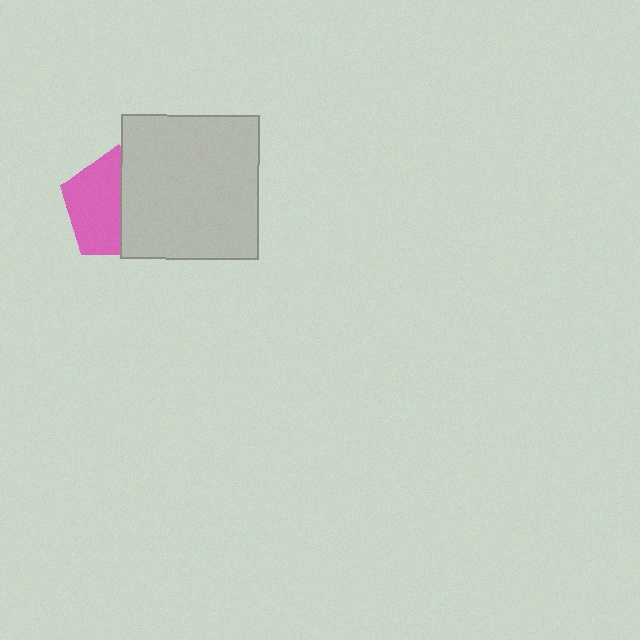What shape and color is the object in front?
The object in front is a light gray rectangle.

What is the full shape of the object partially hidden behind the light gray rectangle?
The partially hidden object is a pink pentagon.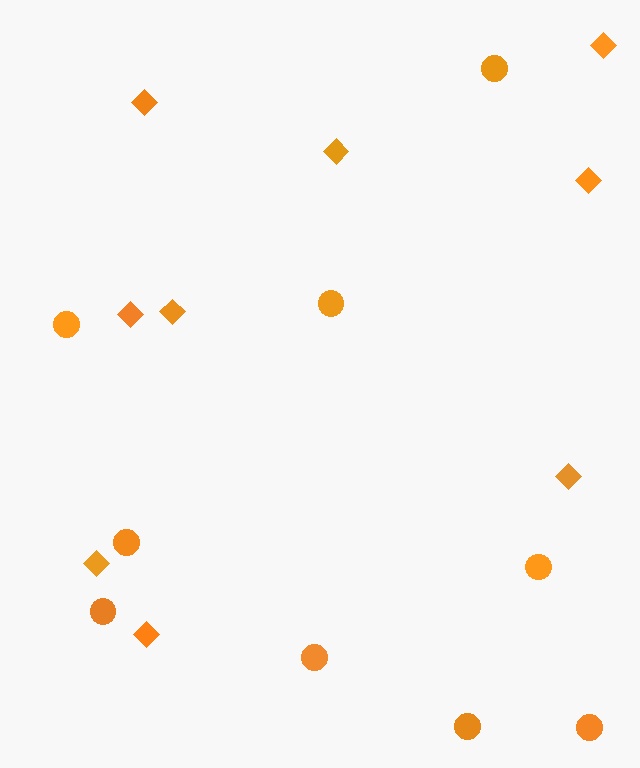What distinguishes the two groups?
There are 2 groups: one group of diamonds (9) and one group of circles (9).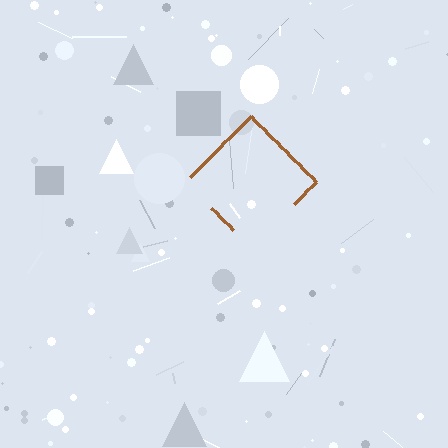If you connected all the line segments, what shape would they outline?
They would outline a diamond.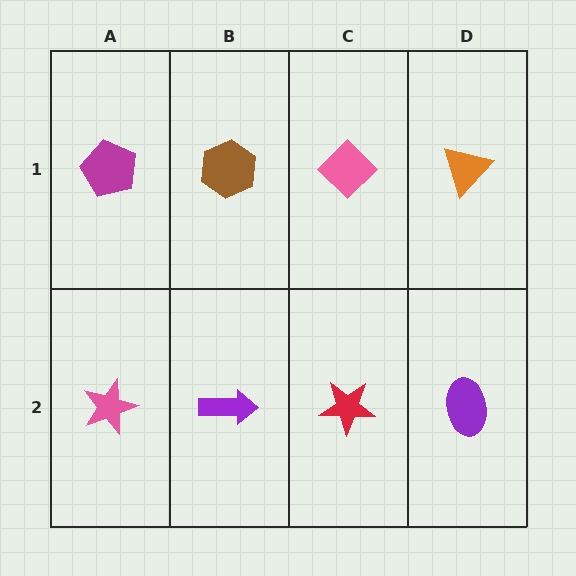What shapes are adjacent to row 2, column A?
A magenta pentagon (row 1, column A), a purple arrow (row 2, column B).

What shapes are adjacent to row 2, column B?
A brown hexagon (row 1, column B), a pink star (row 2, column A), a red star (row 2, column C).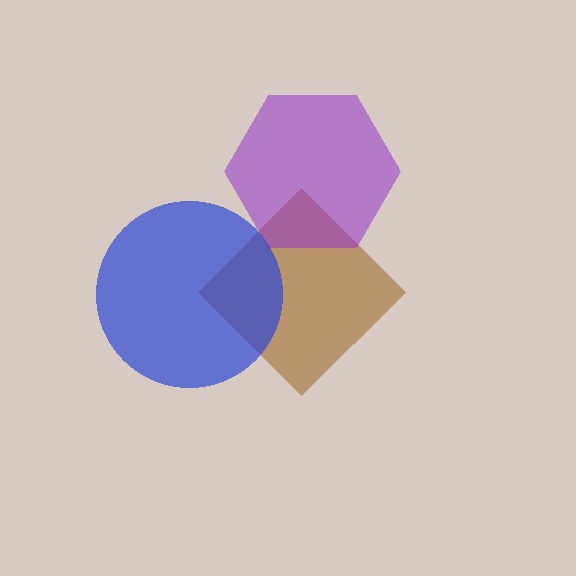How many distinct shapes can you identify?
There are 3 distinct shapes: a brown diamond, a purple hexagon, a blue circle.